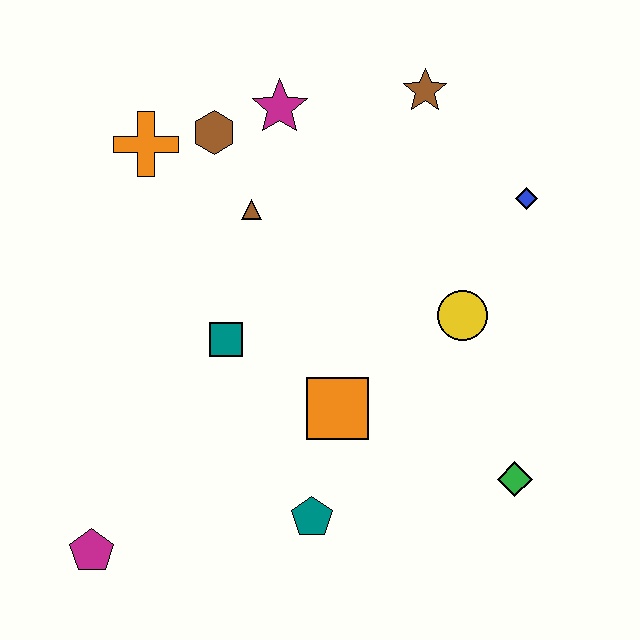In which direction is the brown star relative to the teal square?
The brown star is above the teal square.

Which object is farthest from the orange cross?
The green diamond is farthest from the orange cross.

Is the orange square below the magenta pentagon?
No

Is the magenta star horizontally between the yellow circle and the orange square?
No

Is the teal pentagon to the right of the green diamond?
No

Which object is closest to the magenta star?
The brown hexagon is closest to the magenta star.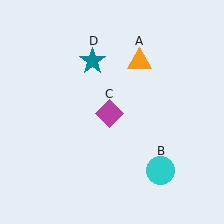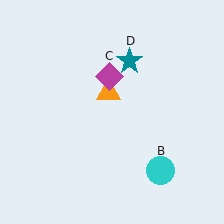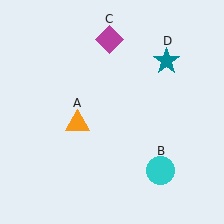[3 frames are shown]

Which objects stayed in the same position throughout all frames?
Cyan circle (object B) remained stationary.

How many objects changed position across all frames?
3 objects changed position: orange triangle (object A), magenta diamond (object C), teal star (object D).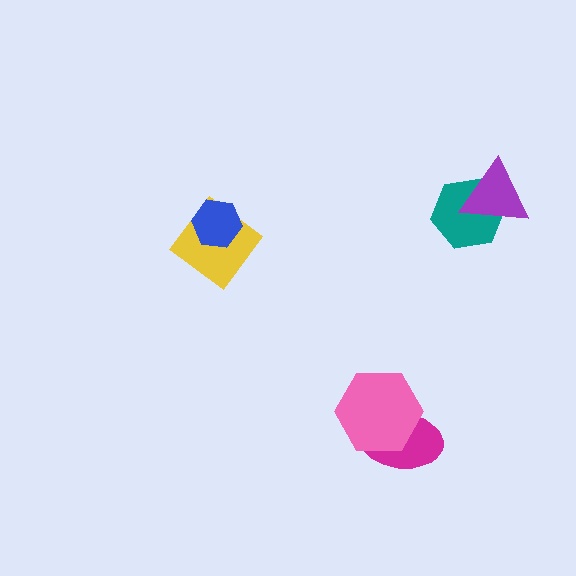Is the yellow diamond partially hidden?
Yes, it is partially covered by another shape.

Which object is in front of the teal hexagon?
The purple triangle is in front of the teal hexagon.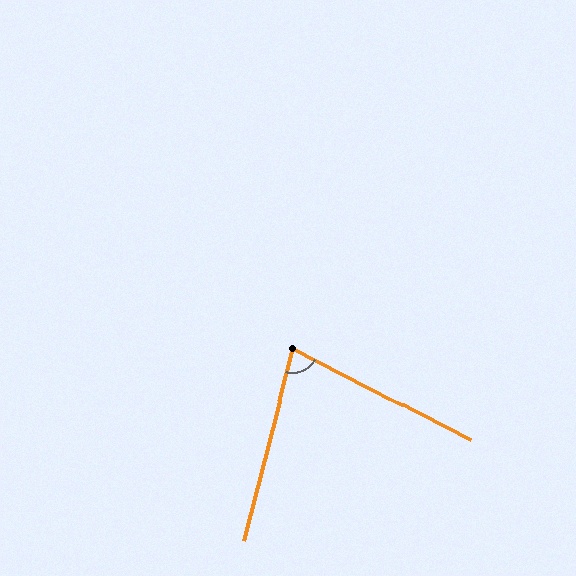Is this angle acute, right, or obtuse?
It is acute.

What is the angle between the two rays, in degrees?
Approximately 77 degrees.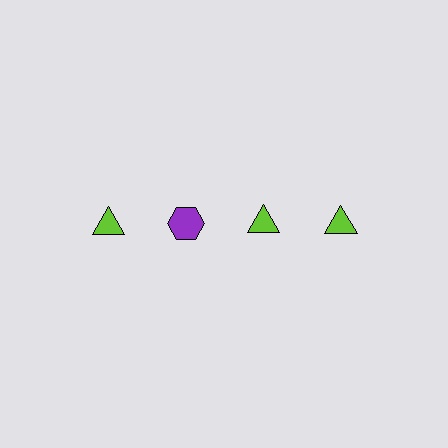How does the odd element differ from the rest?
It differs in both color (purple instead of lime) and shape (hexagon instead of triangle).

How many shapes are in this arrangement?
There are 4 shapes arranged in a grid pattern.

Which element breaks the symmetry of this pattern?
The purple hexagon in the top row, second from left column breaks the symmetry. All other shapes are lime triangles.